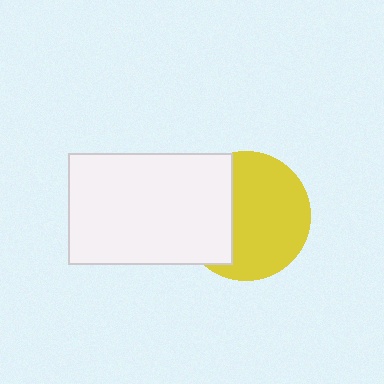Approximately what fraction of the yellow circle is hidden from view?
Roughly 36% of the yellow circle is hidden behind the white rectangle.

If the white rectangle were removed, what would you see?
You would see the complete yellow circle.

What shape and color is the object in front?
The object in front is a white rectangle.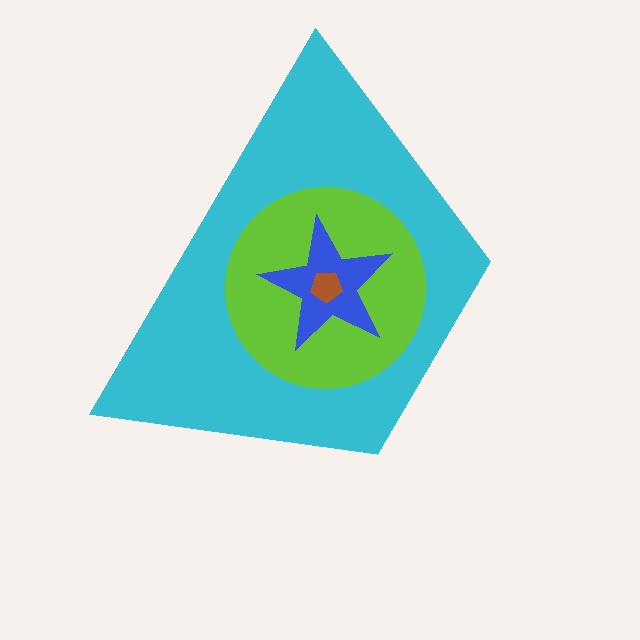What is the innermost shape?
The brown pentagon.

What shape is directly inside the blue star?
The brown pentagon.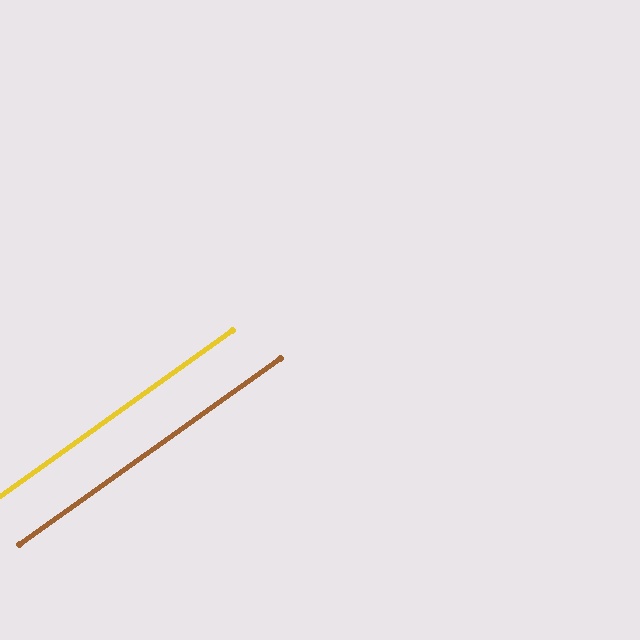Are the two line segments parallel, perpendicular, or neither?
Parallel — their directions differ by only 0.1°.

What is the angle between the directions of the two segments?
Approximately 0 degrees.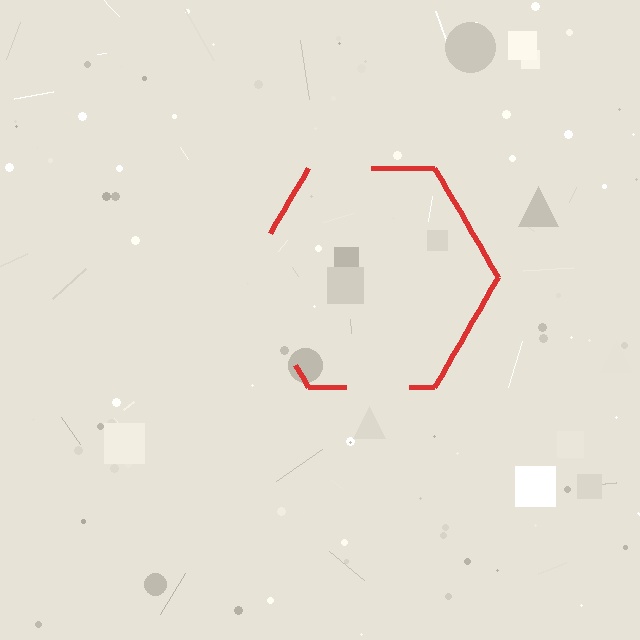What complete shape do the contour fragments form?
The contour fragments form a hexagon.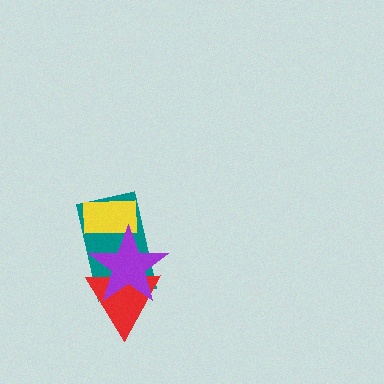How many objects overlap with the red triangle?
2 objects overlap with the red triangle.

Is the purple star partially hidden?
No, no other shape covers it.